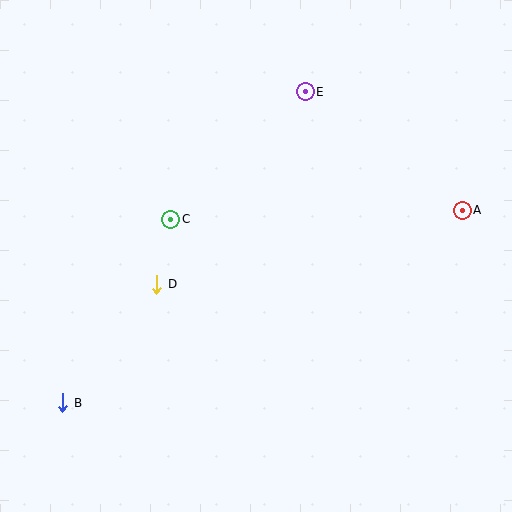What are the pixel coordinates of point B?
Point B is at (63, 403).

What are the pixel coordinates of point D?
Point D is at (157, 284).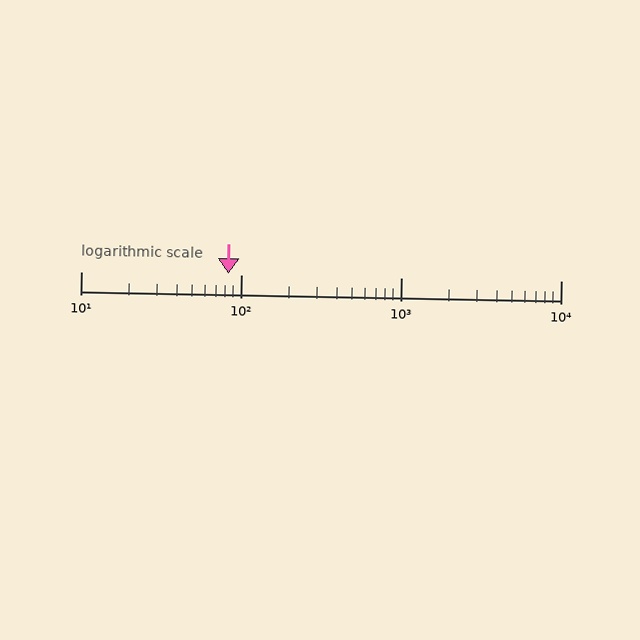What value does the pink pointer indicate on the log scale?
The pointer indicates approximately 84.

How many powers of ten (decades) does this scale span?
The scale spans 3 decades, from 10 to 10000.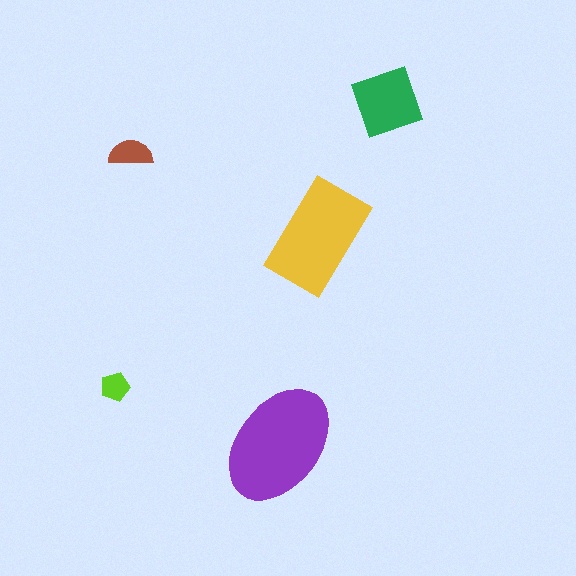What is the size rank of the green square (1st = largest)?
3rd.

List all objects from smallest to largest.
The lime pentagon, the brown semicircle, the green square, the yellow rectangle, the purple ellipse.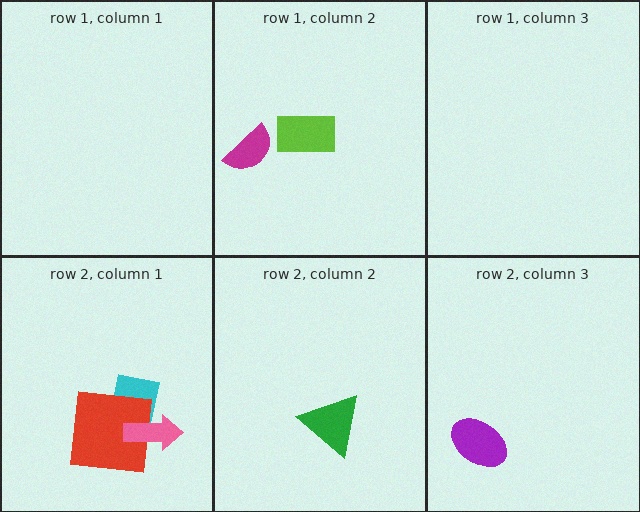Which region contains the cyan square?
The row 2, column 1 region.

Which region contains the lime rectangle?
The row 1, column 2 region.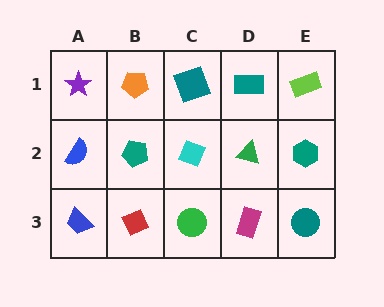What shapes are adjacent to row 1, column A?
A blue semicircle (row 2, column A), an orange pentagon (row 1, column B).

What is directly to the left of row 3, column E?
A magenta rectangle.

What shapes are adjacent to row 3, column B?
A teal pentagon (row 2, column B), a blue trapezoid (row 3, column A), a green circle (row 3, column C).